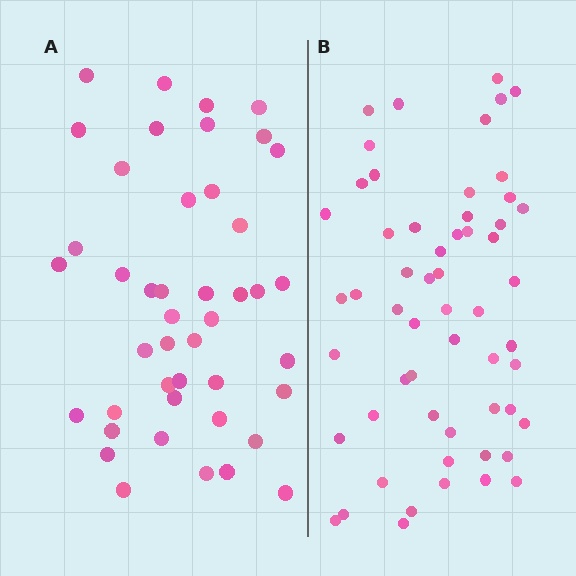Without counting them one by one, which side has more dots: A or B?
Region B (the right region) has more dots.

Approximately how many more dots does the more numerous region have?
Region B has approximately 15 more dots than region A.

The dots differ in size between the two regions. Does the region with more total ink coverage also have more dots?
No. Region A has more total ink coverage because its dots are larger, but region B actually contains more individual dots. Total area can be misleading — the number of items is what matters here.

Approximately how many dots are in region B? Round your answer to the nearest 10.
About 60 dots. (The exact count is 57, which rounds to 60.)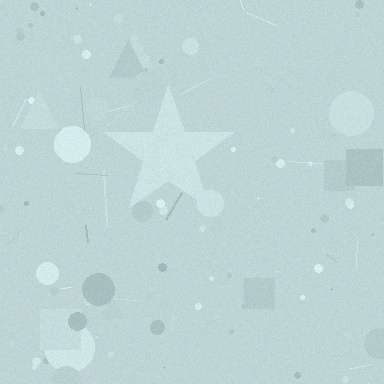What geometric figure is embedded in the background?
A star is embedded in the background.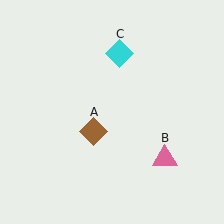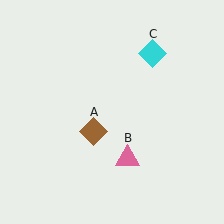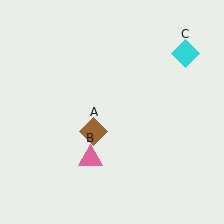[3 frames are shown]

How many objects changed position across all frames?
2 objects changed position: pink triangle (object B), cyan diamond (object C).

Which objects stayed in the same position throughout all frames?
Brown diamond (object A) remained stationary.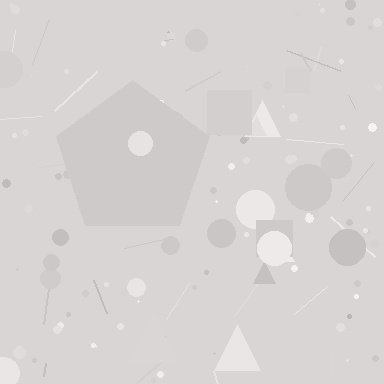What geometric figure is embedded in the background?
A pentagon is embedded in the background.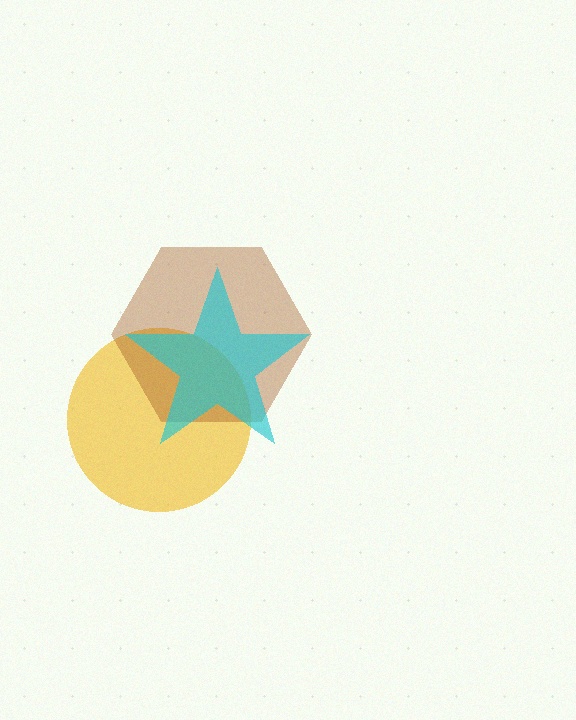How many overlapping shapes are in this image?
There are 3 overlapping shapes in the image.